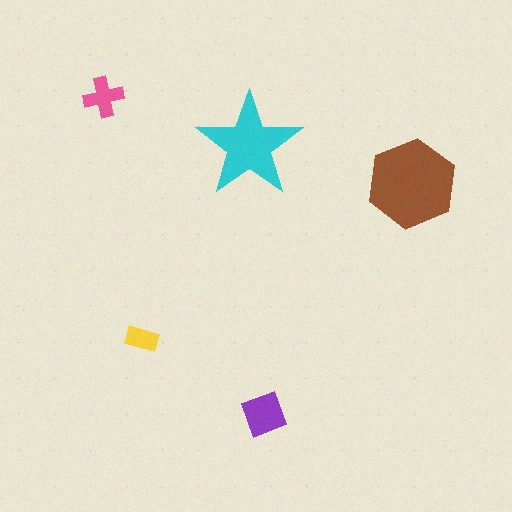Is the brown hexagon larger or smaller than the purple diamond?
Larger.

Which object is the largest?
The brown hexagon.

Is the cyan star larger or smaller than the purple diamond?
Larger.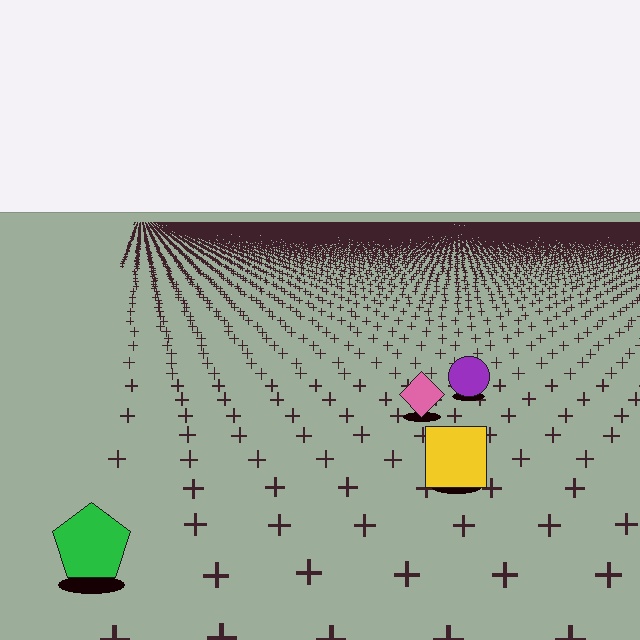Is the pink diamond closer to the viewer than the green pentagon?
No. The green pentagon is closer — you can tell from the texture gradient: the ground texture is coarser near it.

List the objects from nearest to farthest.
From nearest to farthest: the green pentagon, the yellow square, the pink diamond, the purple circle.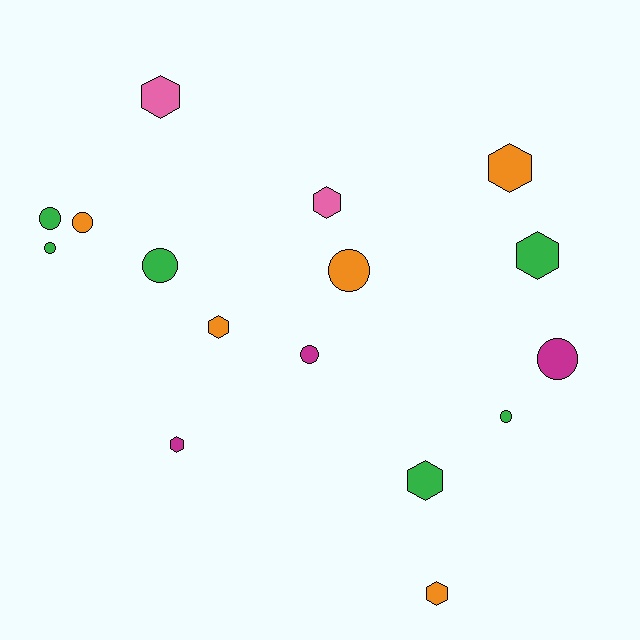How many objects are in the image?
There are 16 objects.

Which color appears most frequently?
Green, with 6 objects.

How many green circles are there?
There are 4 green circles.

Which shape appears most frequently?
Circle, with 8 objects.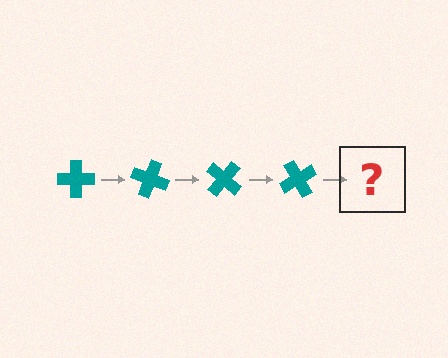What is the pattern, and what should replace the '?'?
The pattern is that the cross rotates 20 degrees each step. The '?' should be a teal cross rotated 80 degrees.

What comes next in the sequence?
The next element should be a teal cross rotated 80 degrees.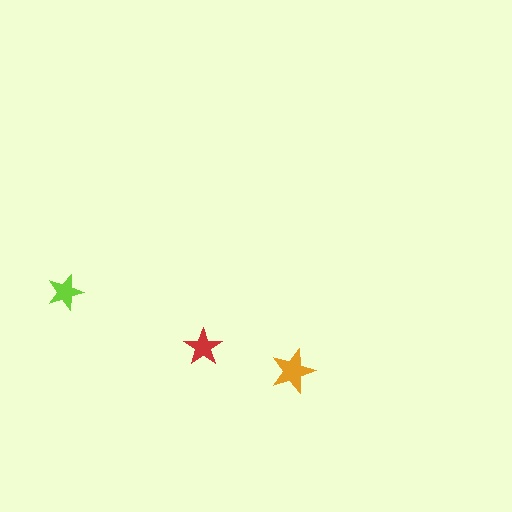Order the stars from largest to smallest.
the orange one, the red one, the lime one.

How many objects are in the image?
There are 3 objects in the image.